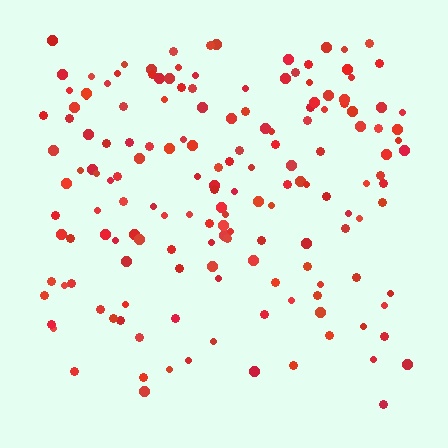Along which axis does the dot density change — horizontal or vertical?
Vertical.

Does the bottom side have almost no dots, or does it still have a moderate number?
Still a moderate number, just noticeably fewer than the top.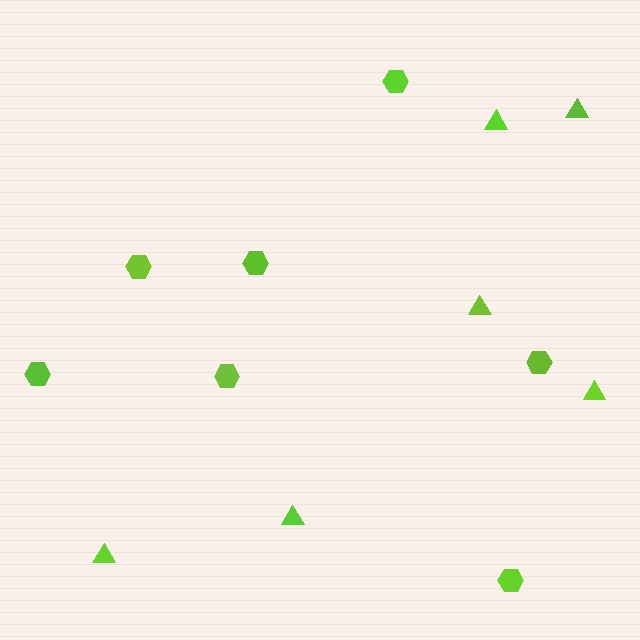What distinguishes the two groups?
There are 2 groups: one group of triangles (6) and one group of hexagons (7).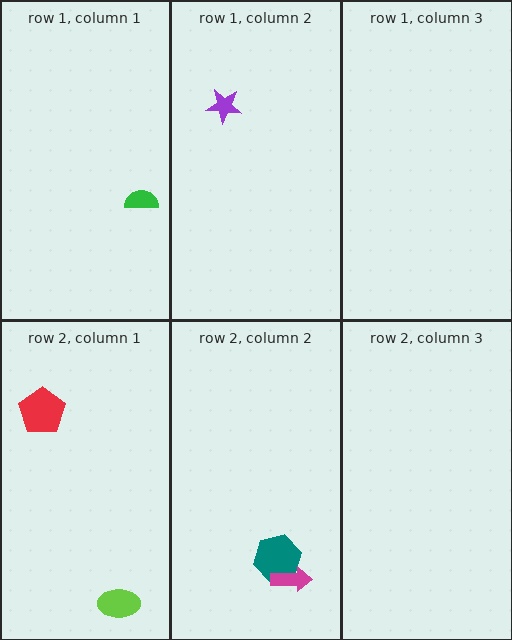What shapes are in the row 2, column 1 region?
The red pentagon, the lime ellipse.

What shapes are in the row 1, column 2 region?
The purple star.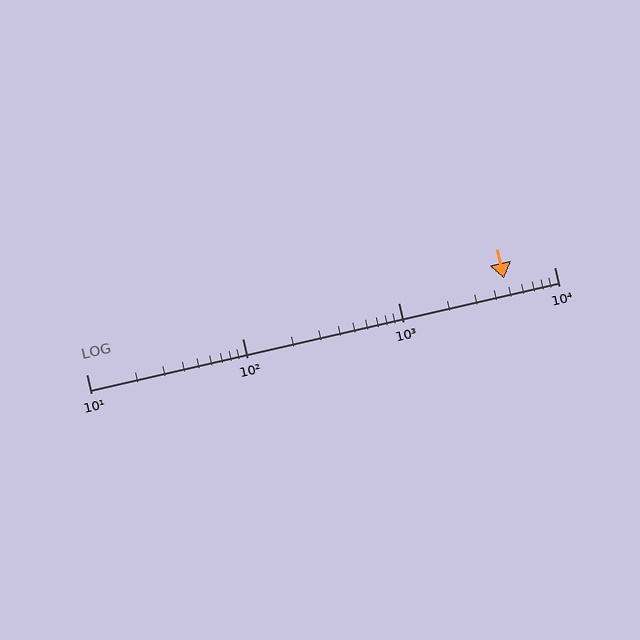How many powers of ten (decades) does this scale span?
The scale spans 3 decades, from 10 to 10000.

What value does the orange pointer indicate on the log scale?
The pointer indicates approximately 4800.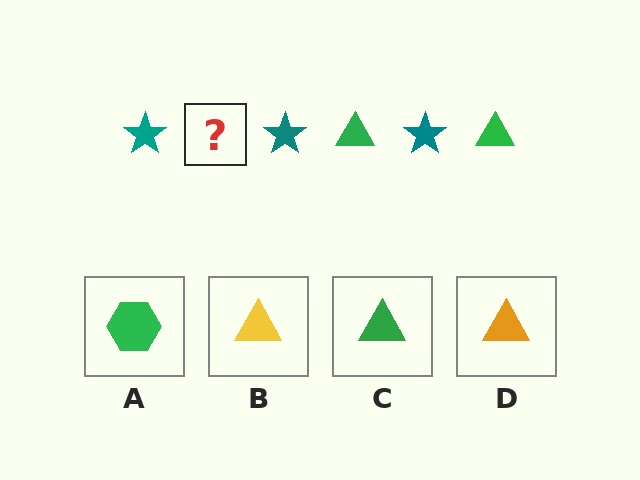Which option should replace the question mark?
Option C.